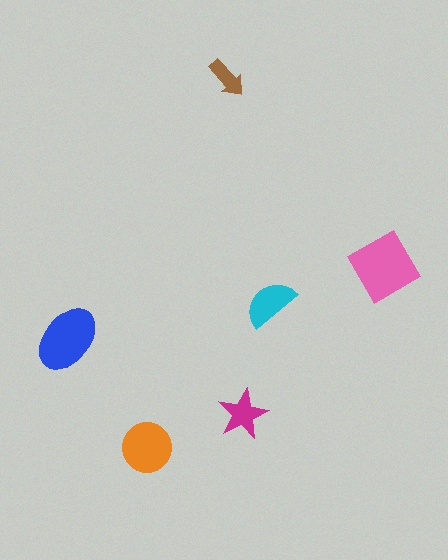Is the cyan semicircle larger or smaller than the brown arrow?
Larger.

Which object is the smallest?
The brown arrow.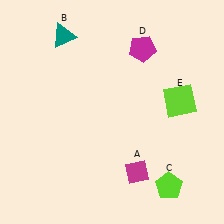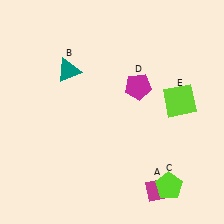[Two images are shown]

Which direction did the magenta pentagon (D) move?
The magenta pentagon (D) moved down.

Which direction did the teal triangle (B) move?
The teal triangle (B) moved down.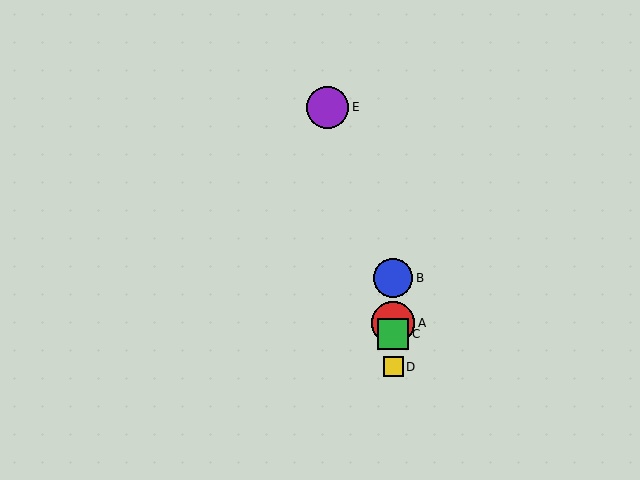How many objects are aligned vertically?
4 objects (A, B, C, D) are aligned vertically.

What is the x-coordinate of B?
Object B is at x≈393.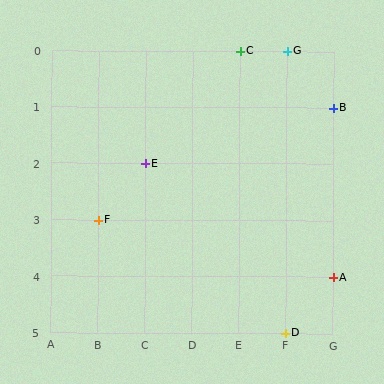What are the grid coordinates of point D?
Point D is at grid coordinates (F, 5).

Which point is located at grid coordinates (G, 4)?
Point A is at (G, 4).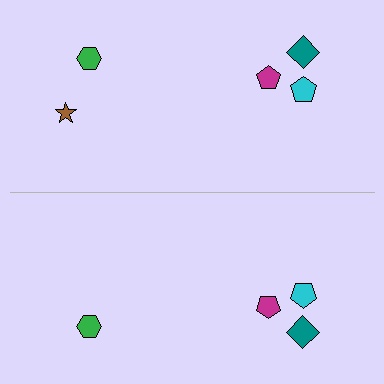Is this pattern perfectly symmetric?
No, the pattern is not perfectly symmetric. A brown star is missing from the bottom side.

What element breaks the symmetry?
A brown star is missing from the bottom side.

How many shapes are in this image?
There are 9 shapes in this image.